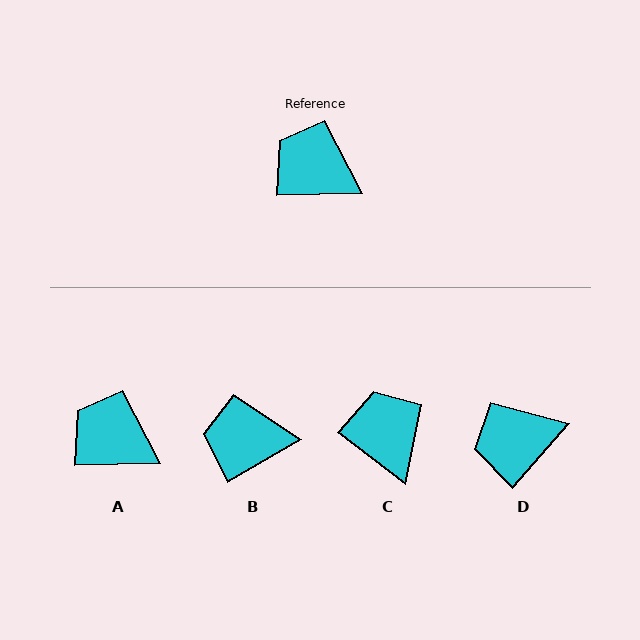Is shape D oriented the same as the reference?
No, it is off by about 48 degrees.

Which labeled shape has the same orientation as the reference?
A.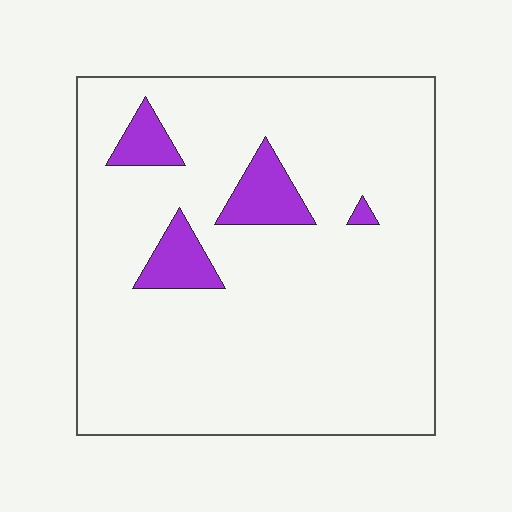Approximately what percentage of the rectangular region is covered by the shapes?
Approximately 10%.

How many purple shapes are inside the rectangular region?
4.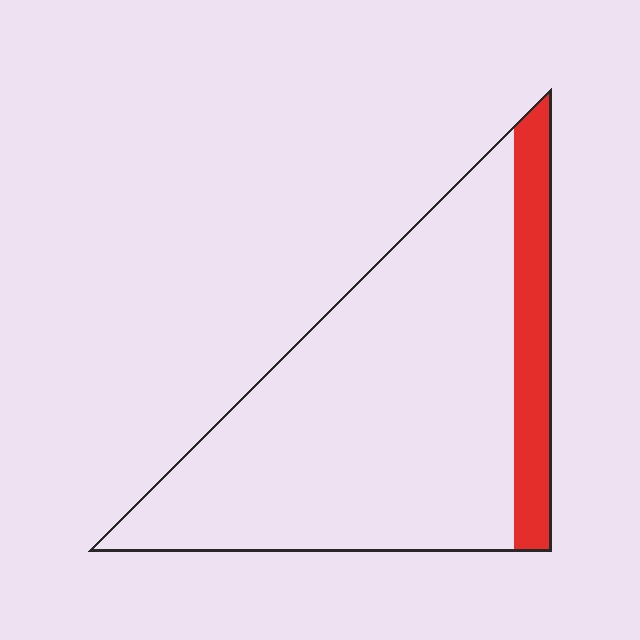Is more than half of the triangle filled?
No.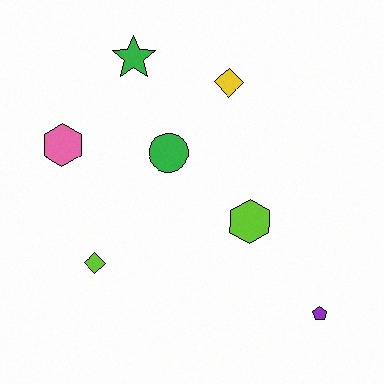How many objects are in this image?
There are 7 objects.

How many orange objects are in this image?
There are no orange objects.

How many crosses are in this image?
There are no crosses.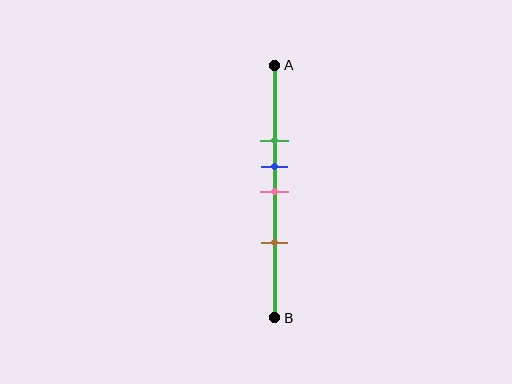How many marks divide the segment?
There are 4 marks dividing the segment.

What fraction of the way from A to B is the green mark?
The green mark is approximately 30% (0.3) of the way from A to B.